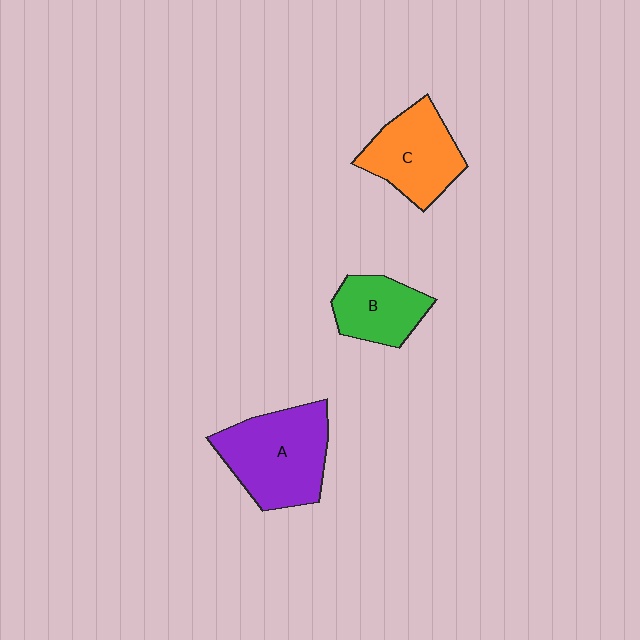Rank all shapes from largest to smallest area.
From largest to smallest: A (purple), C (orange), B (green).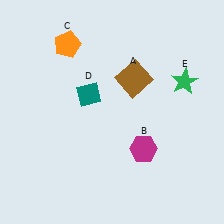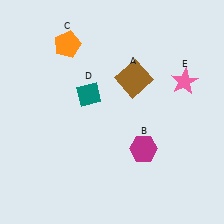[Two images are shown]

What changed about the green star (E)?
In Image 1, E is green. In Image 2, it changed to pink.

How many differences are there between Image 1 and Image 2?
There is 1 difference between the two images.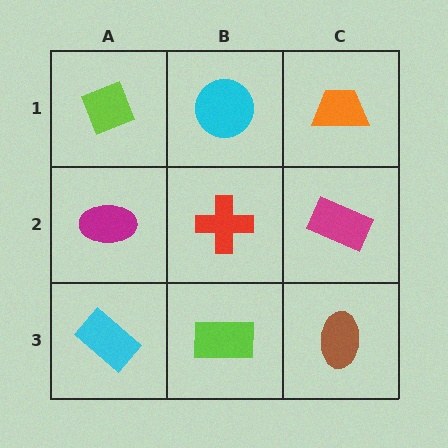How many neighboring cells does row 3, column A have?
2.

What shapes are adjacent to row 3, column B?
A red cross (row 2, column B), a cyan rectangle (row 3, column A), a brown ellipse (row 3, column C).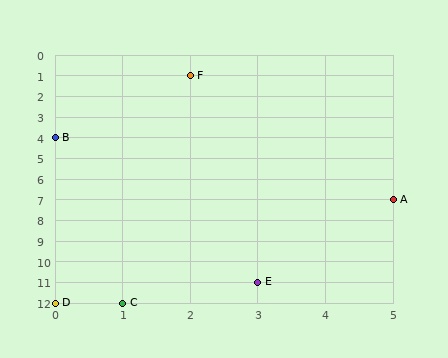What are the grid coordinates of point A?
Point A is at grid coordinates (5, 7).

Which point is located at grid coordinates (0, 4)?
Point B is at (0, 4).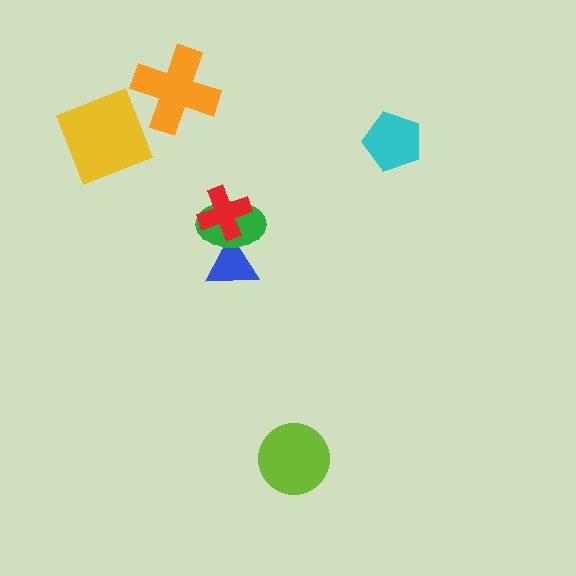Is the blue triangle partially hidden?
Yes, it is partially covered by another shape.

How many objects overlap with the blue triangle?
1 object overlaps with the blue triangle.